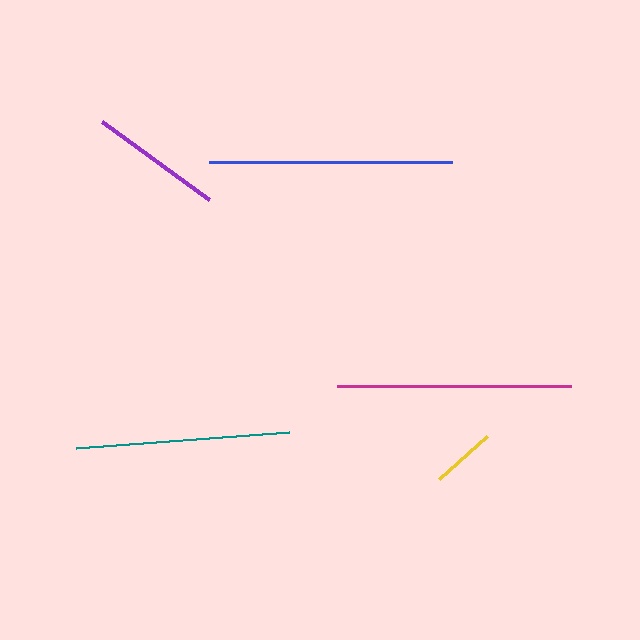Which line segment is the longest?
The blue line is the longest at approximately 243 pixels.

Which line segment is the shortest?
The yellow line is the shortest at approximately 65 pixels.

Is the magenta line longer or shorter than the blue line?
The blue line is longer than the magenta line.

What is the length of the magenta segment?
The magenta segment is approximately 234 pixels long.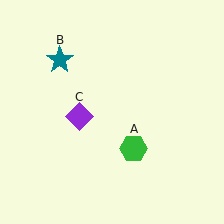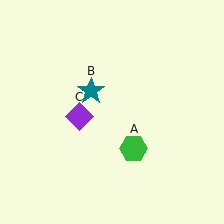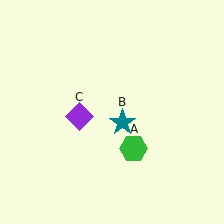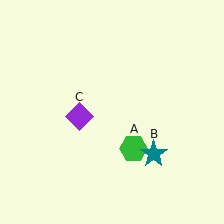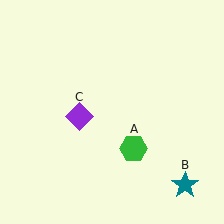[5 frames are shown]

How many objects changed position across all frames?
1 object changed position: teal star (object B).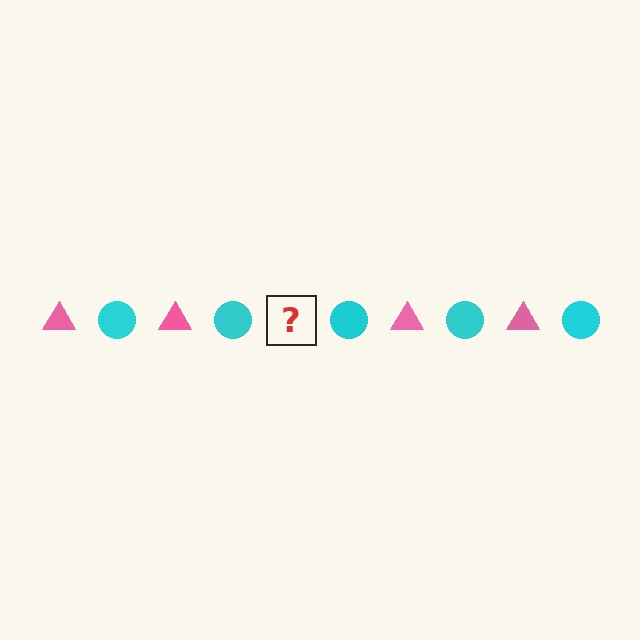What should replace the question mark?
The question mark should be replaced with a pink triangle.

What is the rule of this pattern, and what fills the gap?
The rule is that the pattern alternates between pink triangle and cyan circle. The gap should be filled with a pink triangle.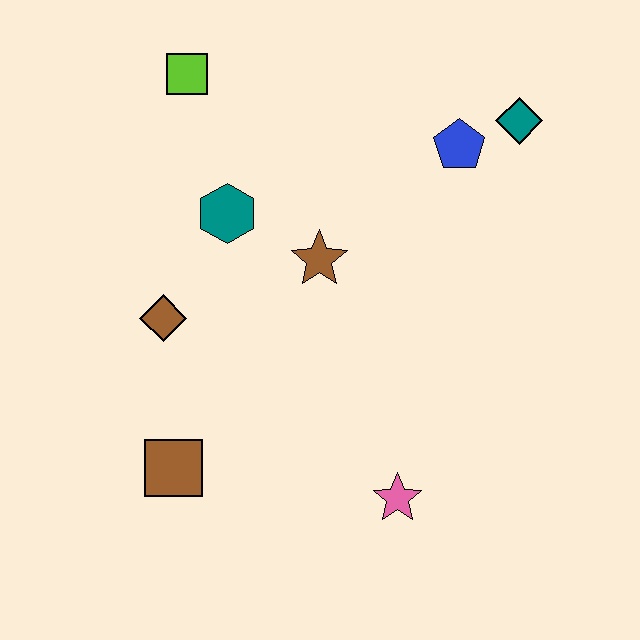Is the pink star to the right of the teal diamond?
No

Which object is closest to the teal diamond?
The blue pentagon is closest to the teal diamond.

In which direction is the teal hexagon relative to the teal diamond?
The teal hexagon is to the left of the teal diamond.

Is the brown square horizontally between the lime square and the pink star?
No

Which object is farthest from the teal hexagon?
The pink star is farthest from the teal hexagon.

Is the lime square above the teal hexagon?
Yes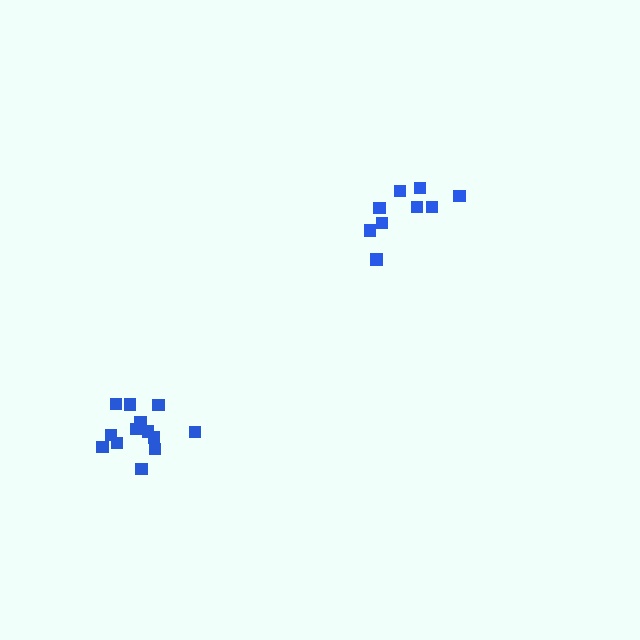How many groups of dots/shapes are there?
There are 2 groups.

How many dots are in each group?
Group 1: 9 dots, Group 2: 13 dots (22 total).